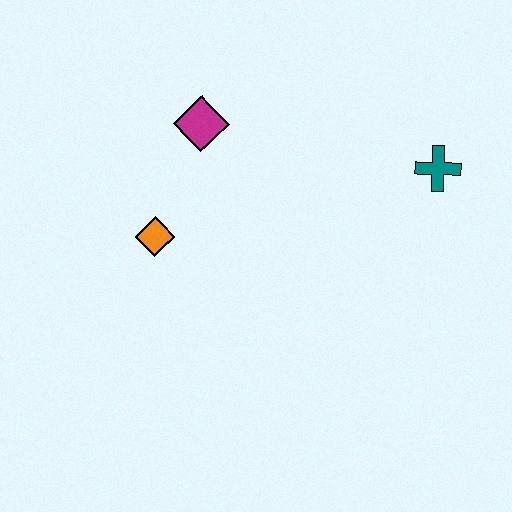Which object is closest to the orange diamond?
The magenta diamond is closest to the orange diamond.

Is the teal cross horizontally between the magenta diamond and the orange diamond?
No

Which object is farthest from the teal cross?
The orange diamond is farthest from the teal cross.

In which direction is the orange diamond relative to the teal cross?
The orange diamond is to the left of the teal cross.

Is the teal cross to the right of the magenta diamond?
Yes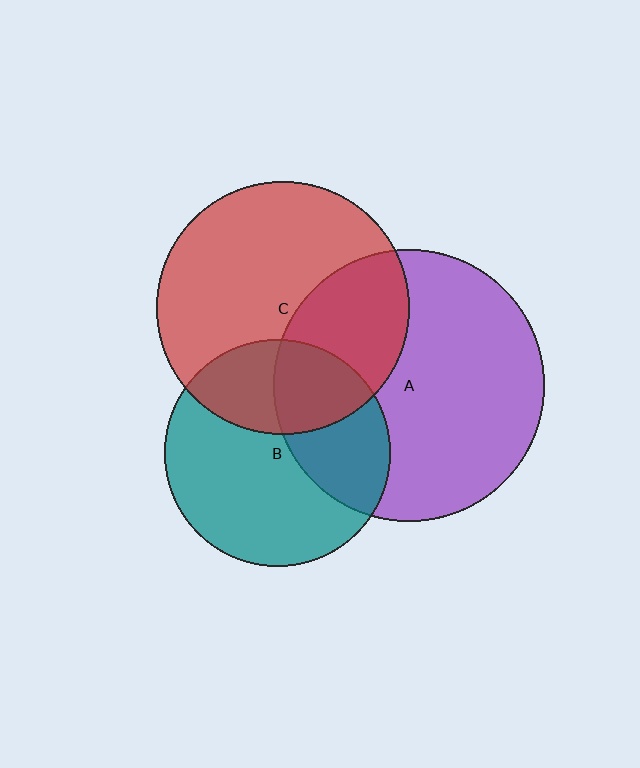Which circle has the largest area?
Circle A (purple).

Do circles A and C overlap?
Yes.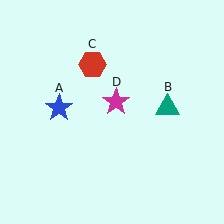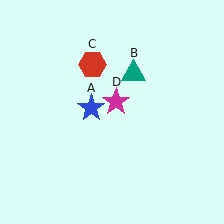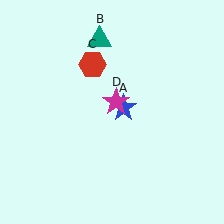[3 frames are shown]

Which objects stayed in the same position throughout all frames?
Red hexagon (object C) and magenta star (object D) remained stationary.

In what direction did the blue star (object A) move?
The blue star (object A) moved right.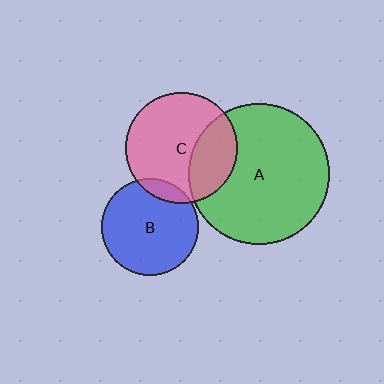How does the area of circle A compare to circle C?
Approximately 1.6 times.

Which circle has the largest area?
Circle A (green).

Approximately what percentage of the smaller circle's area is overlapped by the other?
Approximately 10%.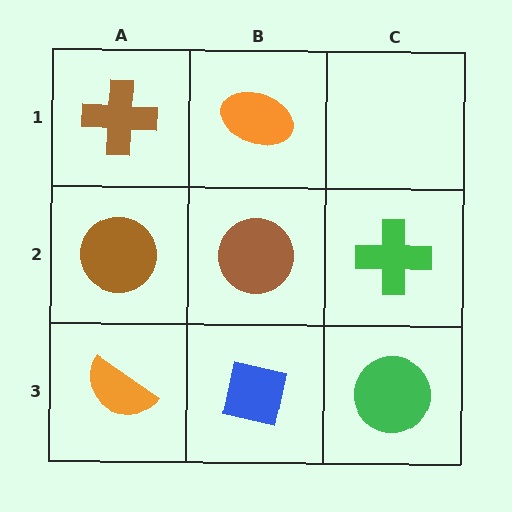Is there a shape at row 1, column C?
No, that cell is empty.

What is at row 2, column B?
A brown circle.